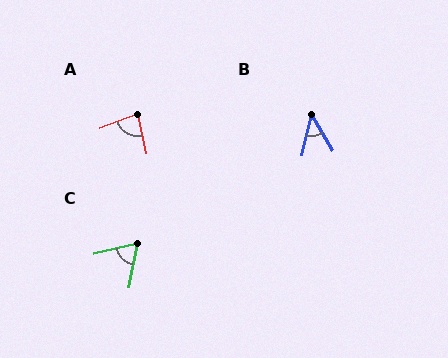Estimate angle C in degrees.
Approximately 66 degrees.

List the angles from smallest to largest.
B (44°), C (66°), A (81°).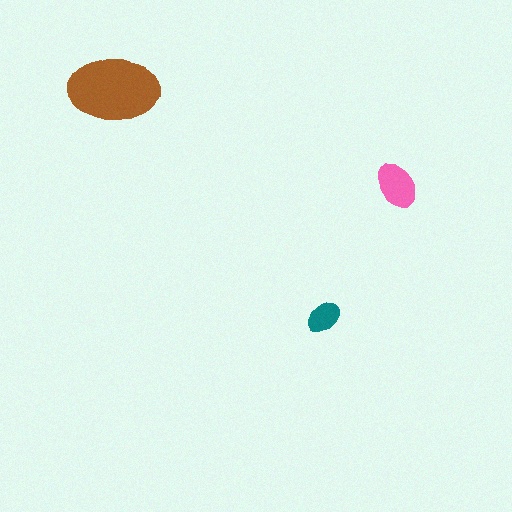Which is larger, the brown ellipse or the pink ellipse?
The brown one.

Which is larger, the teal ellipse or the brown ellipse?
The brown one.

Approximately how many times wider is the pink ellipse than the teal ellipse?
About 1.5 times wider.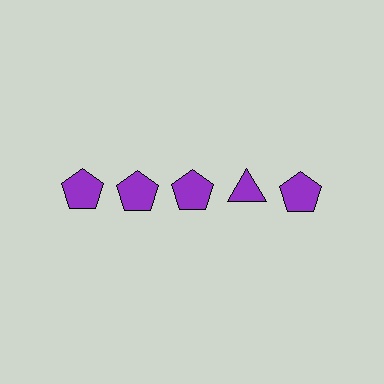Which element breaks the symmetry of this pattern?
The purple triangle in the top row, second from right column breaks the symmetry. All other shapes are purple pentagons.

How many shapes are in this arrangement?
There are 5 shapes arranged in a grid pattern.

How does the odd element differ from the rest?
It has a different shape: triangle instead of pentagon.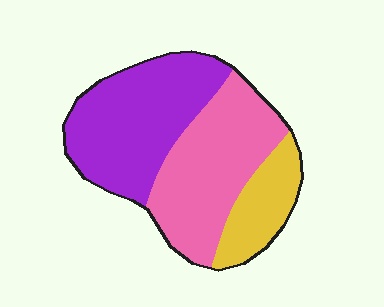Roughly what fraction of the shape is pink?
Pink takes up between a third and a half of the shape.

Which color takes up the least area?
Yellow, at roughly 20%.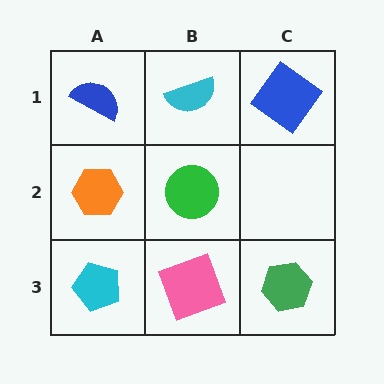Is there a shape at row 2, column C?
No, that cell is empty.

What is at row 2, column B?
A green circle.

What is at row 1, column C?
A blue diamond.